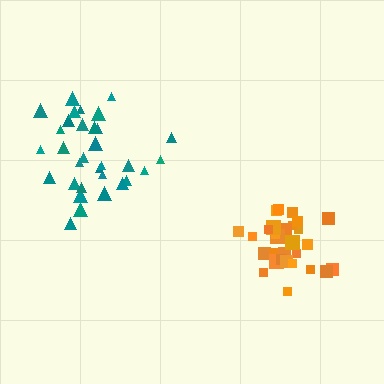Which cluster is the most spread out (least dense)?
Teal.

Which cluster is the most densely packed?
Orange.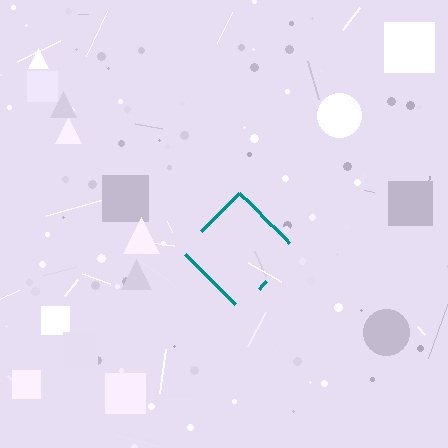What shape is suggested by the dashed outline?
The dashed outline suggests a diamond.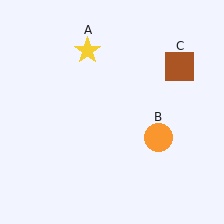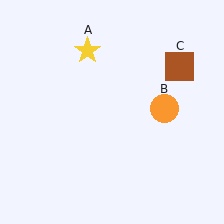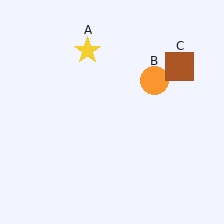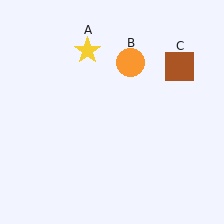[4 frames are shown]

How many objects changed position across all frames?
1 object changed position: orange circle (object B).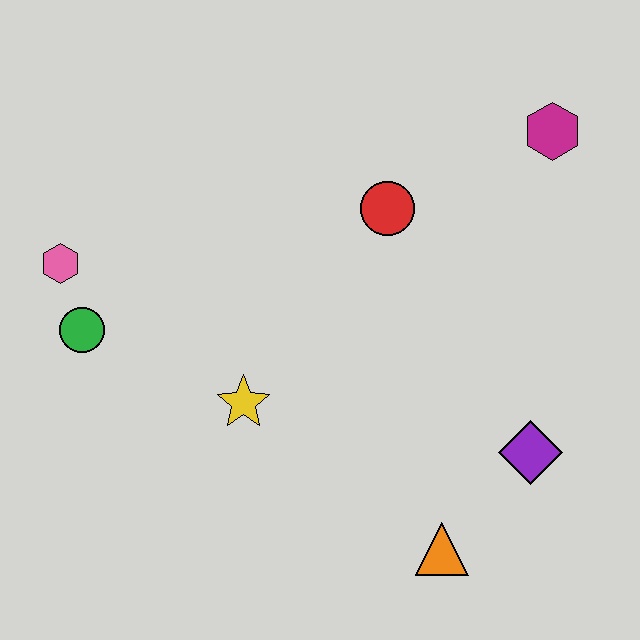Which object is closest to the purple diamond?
The orange triangle is closest to the purple diamond.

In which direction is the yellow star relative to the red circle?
The yellow star is below the red circle.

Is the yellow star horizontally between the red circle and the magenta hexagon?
No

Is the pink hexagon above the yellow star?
Yes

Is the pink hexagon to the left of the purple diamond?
Yes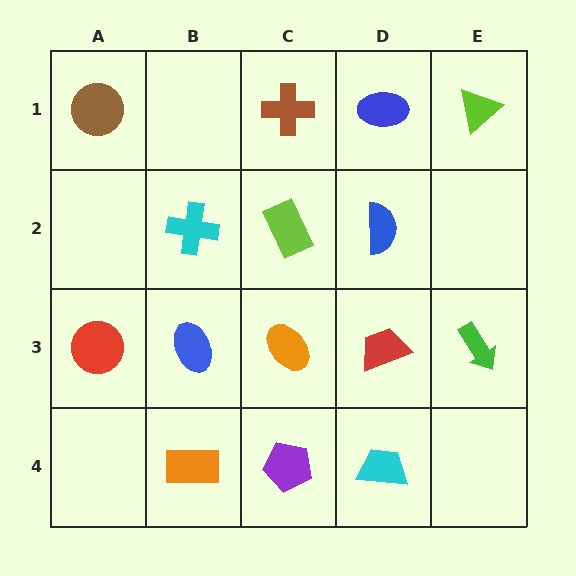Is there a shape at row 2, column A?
No, that cell is empty.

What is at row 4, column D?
A cyan trapezoid.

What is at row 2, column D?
A blue semicircle.